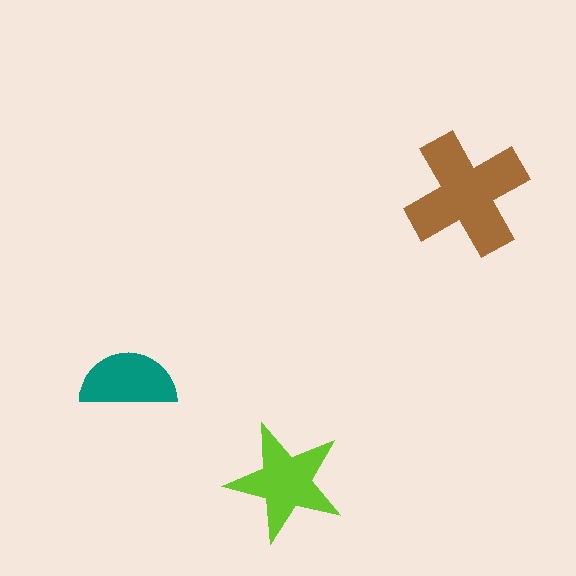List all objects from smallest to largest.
The teal semicircle, the lime star, the brown cross.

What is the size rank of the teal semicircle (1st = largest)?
3rd.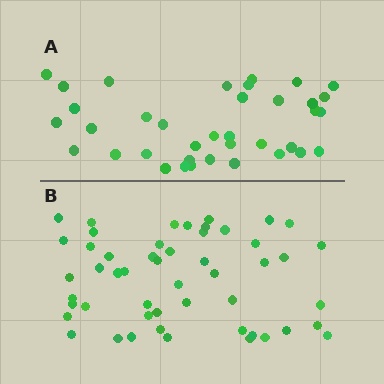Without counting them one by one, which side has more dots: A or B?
Region B (the bottom region) has more dots.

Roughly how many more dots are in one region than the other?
Region B has approximately 15 more dots than region A.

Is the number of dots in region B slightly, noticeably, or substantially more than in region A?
Region B has noticeably more, but not dramatically so. The ratio is roughly 1.4 to 1.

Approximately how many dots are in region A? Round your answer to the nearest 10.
About 40 dots. (The exact count is 37, which rounds to 40.)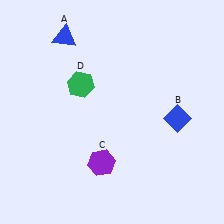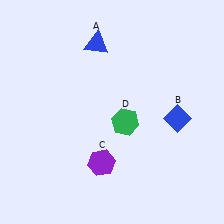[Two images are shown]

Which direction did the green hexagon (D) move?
The green hexagon (D) moved right.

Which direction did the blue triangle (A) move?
The blue triangle (A) moved right.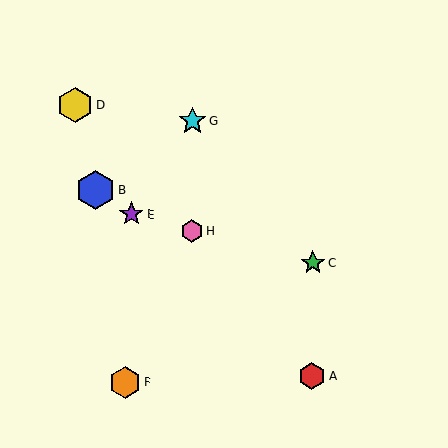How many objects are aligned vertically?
2 objects (A, C) are aligned vertically.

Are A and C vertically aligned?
Yes, both are at x≈312.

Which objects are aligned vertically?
Objects A, C are aligned vertically.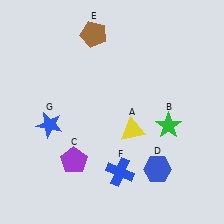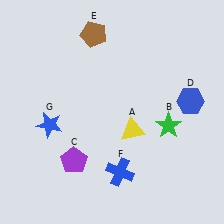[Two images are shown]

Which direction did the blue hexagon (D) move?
The blue hexagon (D) moved up.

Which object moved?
The blue hexagon (D) moved up.